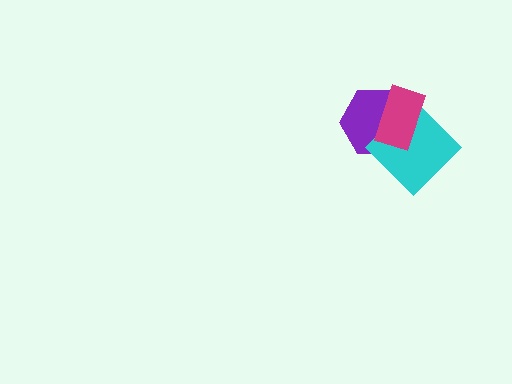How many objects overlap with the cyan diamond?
2 objects overlap with the cyan diamond.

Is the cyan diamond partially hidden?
Yes, it is partially covered by another shape.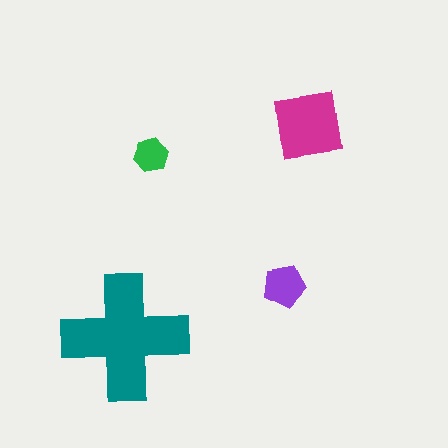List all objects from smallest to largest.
The green hexagon, the purple pentagon, the magenta square, the teal cross.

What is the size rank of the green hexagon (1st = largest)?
4th.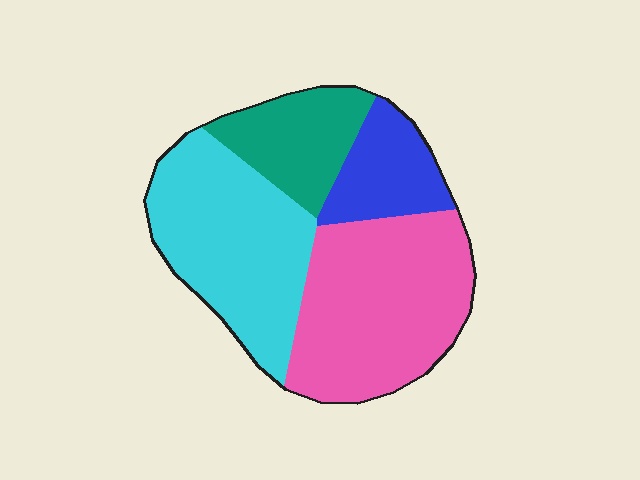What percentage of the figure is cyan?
Cyan takes up between a third and a half of the figure.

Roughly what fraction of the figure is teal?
Teal takes up about one sixth (1/6) of the figure.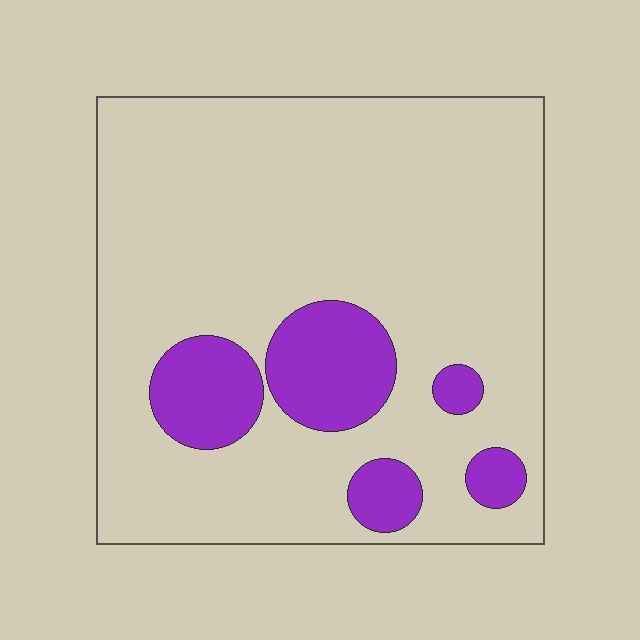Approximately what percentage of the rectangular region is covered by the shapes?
Approximately 15%.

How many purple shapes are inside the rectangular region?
5.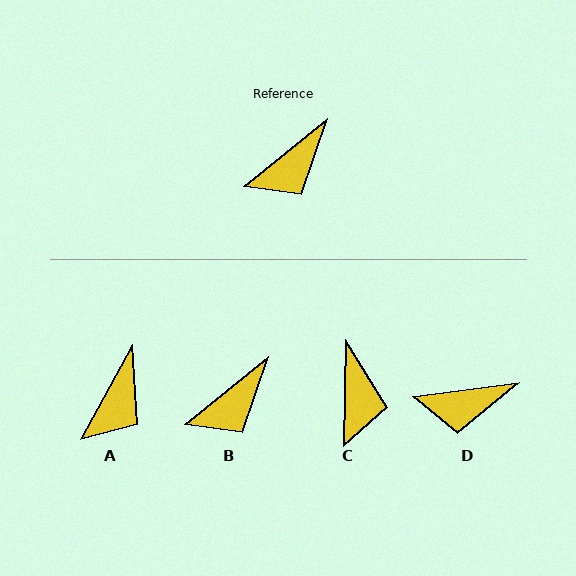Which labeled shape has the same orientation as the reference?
B.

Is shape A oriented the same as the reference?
No, it is off by about 23 degrees.